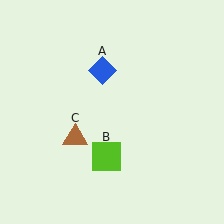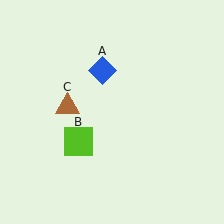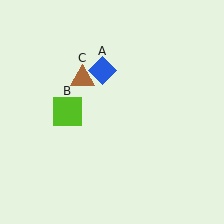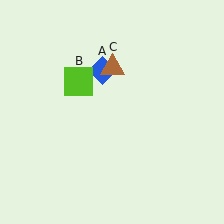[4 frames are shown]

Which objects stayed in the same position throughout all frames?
Blue diamond (object A) remained stationary.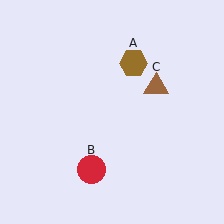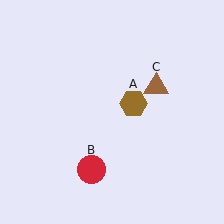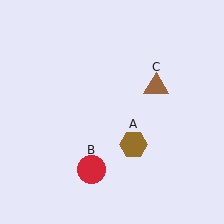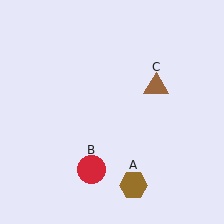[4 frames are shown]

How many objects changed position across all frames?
1 object changed position: brown hexagon (object A).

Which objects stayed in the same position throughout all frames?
Red circle (object B) and brown triangle (object C) remained stationary.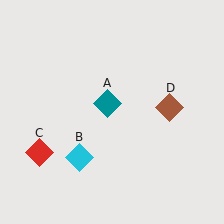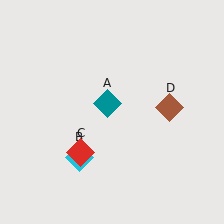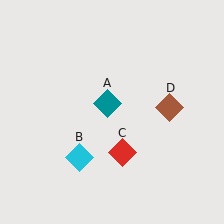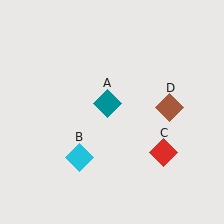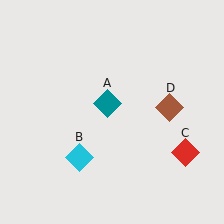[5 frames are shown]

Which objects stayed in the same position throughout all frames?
Teal diamond (object A) and cyan diamond (object B) and brown diamond (object D) remained stationary.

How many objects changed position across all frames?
1 object changed position: red diamond (object C).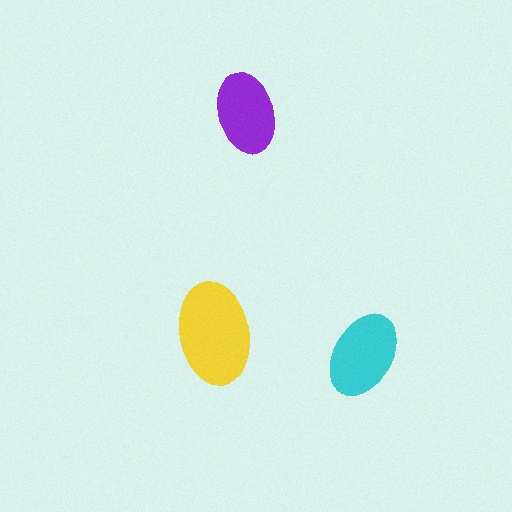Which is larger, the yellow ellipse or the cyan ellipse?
The yellow one.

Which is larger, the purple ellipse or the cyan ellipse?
The cyan one.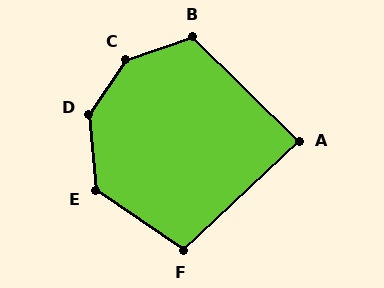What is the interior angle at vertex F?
Approximately 102 degrees (obtuse).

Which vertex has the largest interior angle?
C, at approximately 143 degrees.